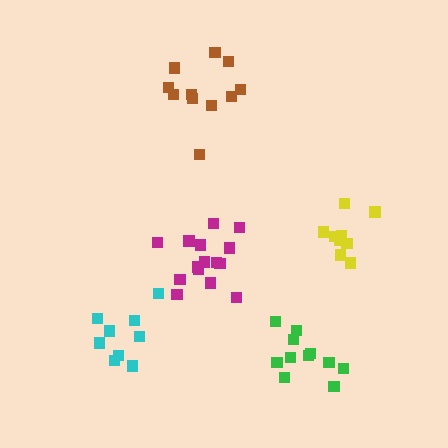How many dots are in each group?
Group 1: 15 dots, Group 2: 9 dots, Group 3: 11 dots, Group 4: 9 dots, Group 5: 11 dots (55 total).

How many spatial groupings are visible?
There are 5 spatial groupings.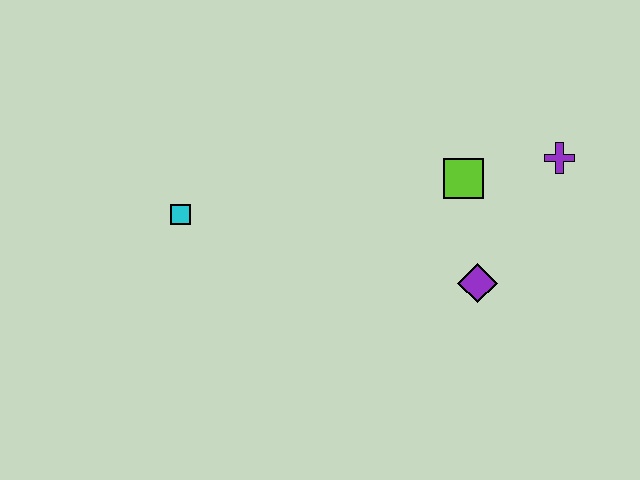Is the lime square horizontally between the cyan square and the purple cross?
Yes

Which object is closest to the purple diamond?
The lime square is closest to the purple diamond.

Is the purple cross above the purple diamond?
Yes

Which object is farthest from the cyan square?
The purple cross is farthest from the cyan square.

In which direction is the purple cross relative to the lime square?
The purple cross is to the right of the lime square.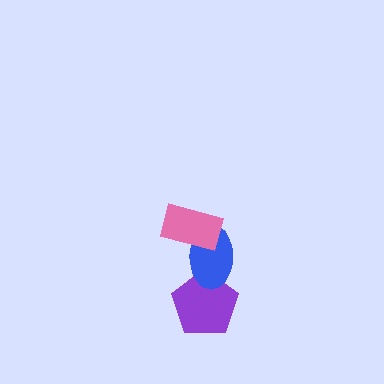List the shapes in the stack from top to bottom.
From top to bottom: the pink rectangle, the blue ellipse, the purple pentagon.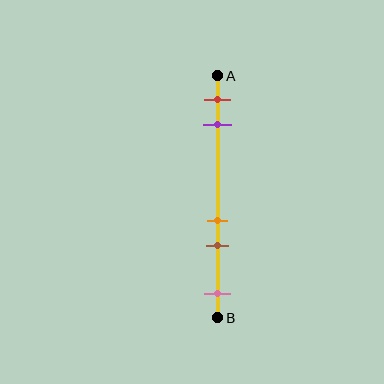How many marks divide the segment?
There are 5 marks dividing the segment.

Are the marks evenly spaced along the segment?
No, the marks are not evenly spaced.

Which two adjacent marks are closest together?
The orange and brown marks are the closest adjacent pair.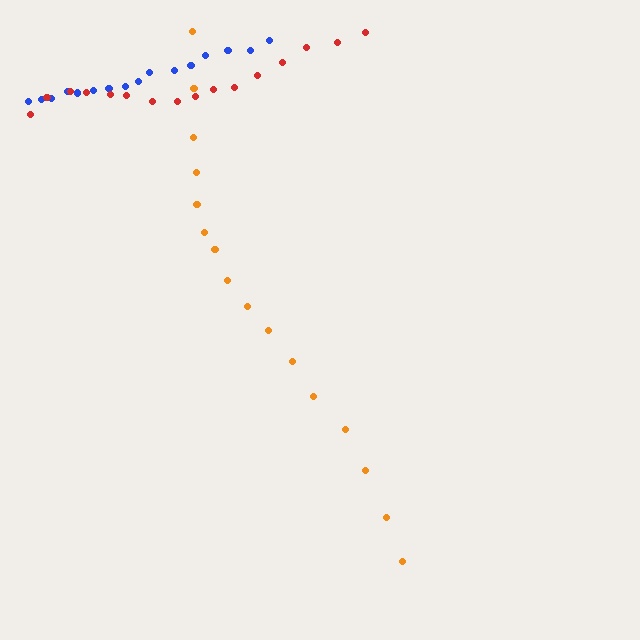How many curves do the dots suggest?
There are 3 distinct paths.